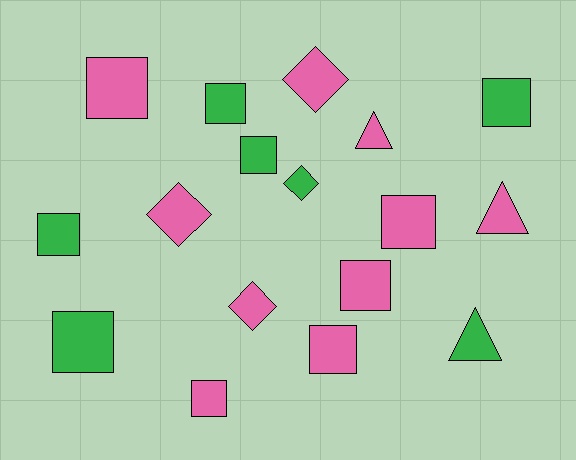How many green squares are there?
There are 5 green squares.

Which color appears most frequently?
Pink, with 10 objects.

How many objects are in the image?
There are 17 objects.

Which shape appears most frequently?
Square, with 10 objects.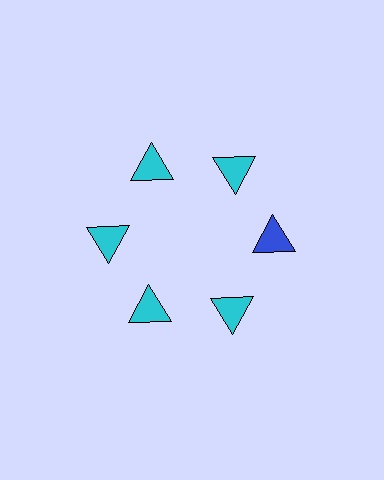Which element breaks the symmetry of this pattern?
The blue triangle at roughly the 3 o'clock position breaks the symmetry. All other shapes are cyan triangles.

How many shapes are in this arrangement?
There are 6 shapes arranged in a ring pattern.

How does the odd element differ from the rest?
It has a different color: blue instead of cyan.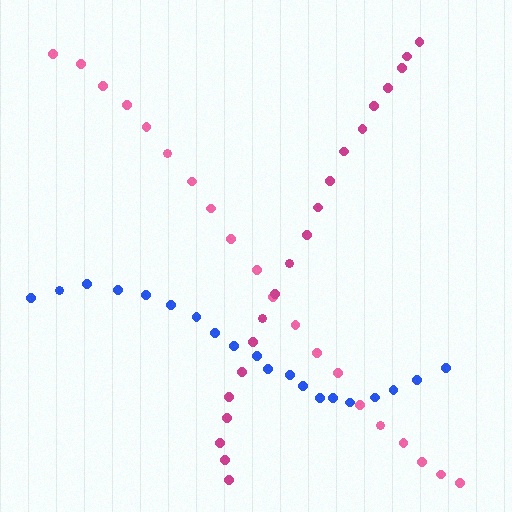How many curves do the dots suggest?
There are 3 distinct paths.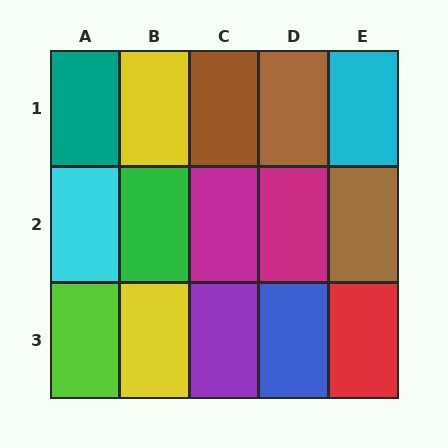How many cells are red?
1 cell is red.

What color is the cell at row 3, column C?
Purple.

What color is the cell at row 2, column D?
Magenta.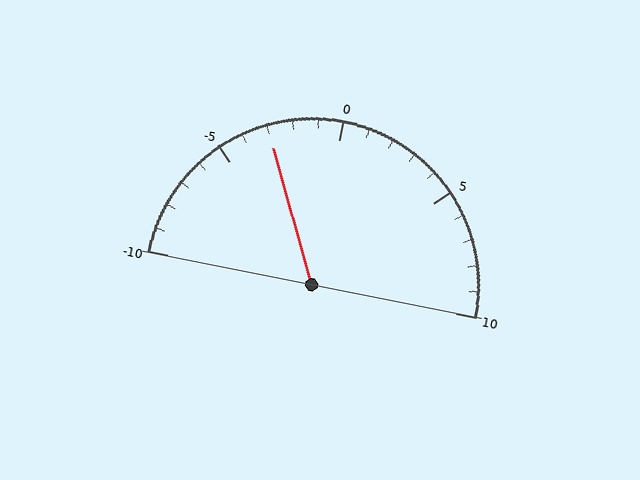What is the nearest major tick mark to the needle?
The nearest major tick mark is -5.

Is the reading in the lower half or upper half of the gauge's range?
The reading is in the lower half of the range (-10 to 10).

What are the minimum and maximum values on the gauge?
The gauge ranges from -10 to 10.